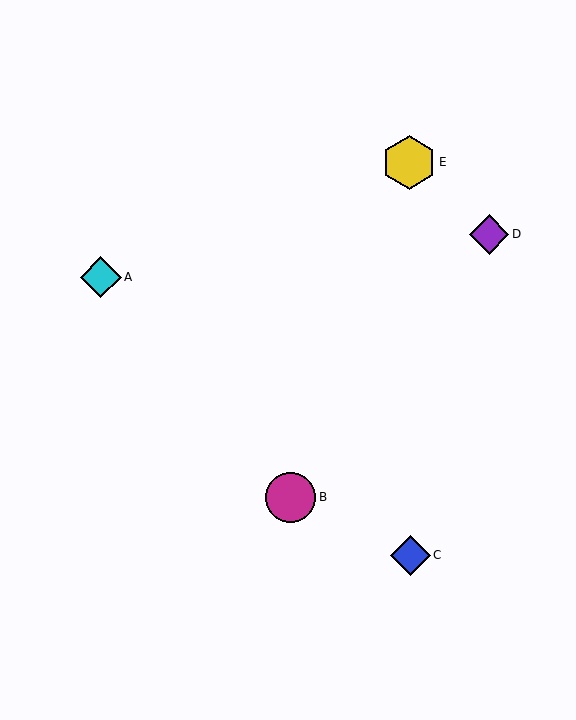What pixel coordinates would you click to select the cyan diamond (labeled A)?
Click at (101, 277) to select the cyan diamond A.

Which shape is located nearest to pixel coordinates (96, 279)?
The cyan diamond (labeled A) at (101, 277) is nearest to that location.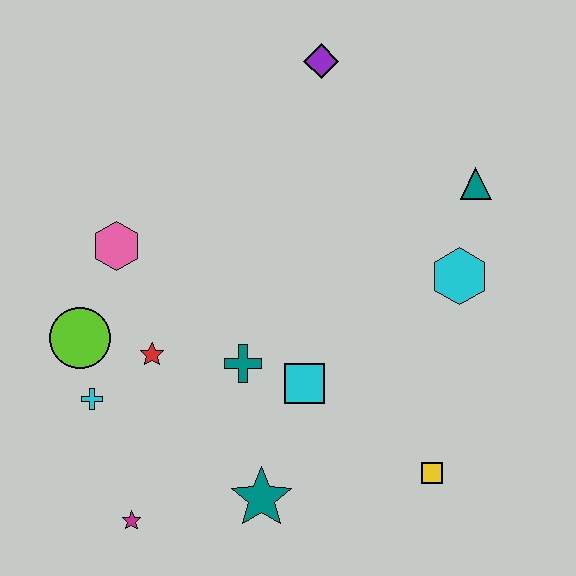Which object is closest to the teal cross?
The cyan square is closest to the teal cross.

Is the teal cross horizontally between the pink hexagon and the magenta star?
No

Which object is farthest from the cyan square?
The purple diamond is farthest from the cyan square.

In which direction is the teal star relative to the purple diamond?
The teal star is below the purple diamond.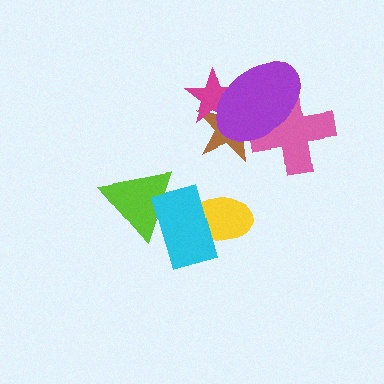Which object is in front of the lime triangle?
The cyan rectangle is in front of the lime triangle.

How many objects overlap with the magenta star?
2 objects overlap with the magenta star.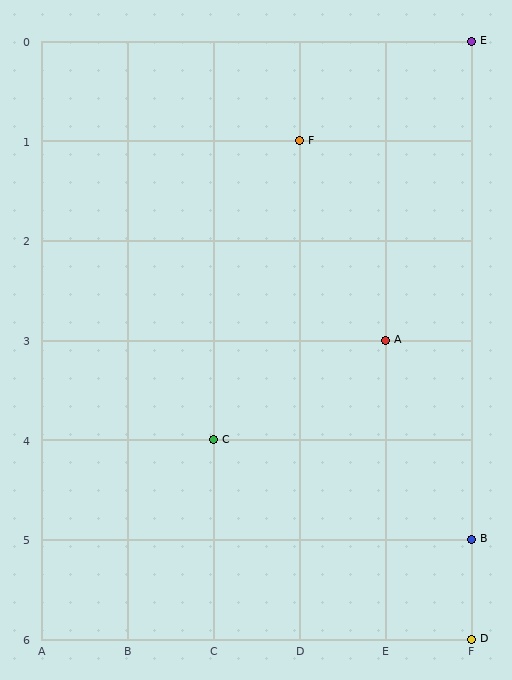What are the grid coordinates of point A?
Point A is at grid coordinates (E, 3).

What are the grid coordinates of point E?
Point E is at grid coordinates (F, 0).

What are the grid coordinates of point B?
Point B is at grid coordinates (F, 5).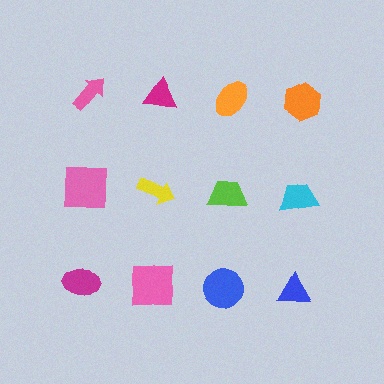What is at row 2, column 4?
A cyan trapezoid.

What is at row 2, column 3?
A lime trapezoid.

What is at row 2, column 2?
A yellow arrow.